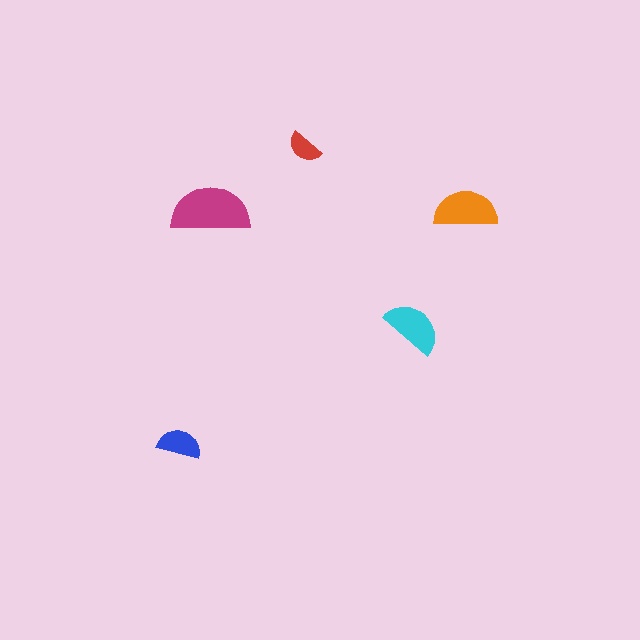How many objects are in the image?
There are 5 objects in the image.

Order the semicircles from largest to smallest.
the magenta one, the orange one, the cyan one, the blue one, the red one.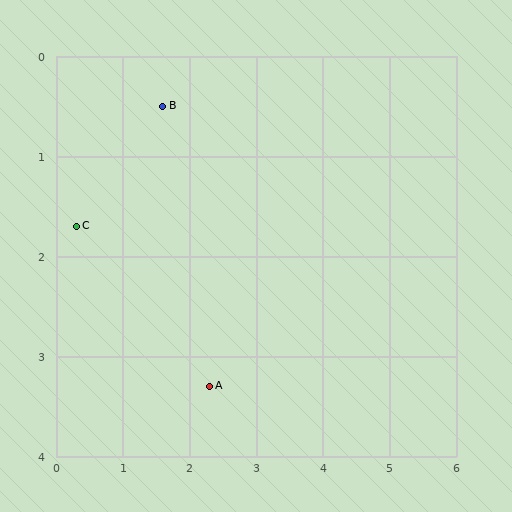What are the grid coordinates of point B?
Point B is at approximately (1.6, 0.5).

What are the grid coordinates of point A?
Point A is at approximately (2.3, 3.3).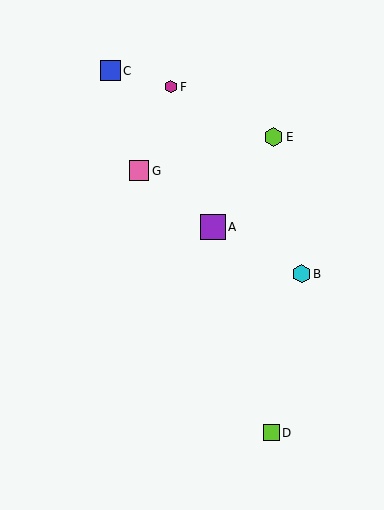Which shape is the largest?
The purple square (labeled A) is the largest.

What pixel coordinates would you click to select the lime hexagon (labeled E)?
Click at (274, 137) to select the lime hexagon E.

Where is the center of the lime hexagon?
The center of the lime hexagon is at (274, 137).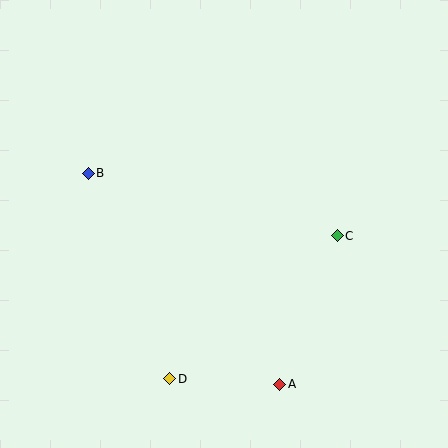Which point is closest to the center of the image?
Point C at (337, 236) is closest to the center.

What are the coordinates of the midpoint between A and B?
The midpoint between A and B is at (184, 279).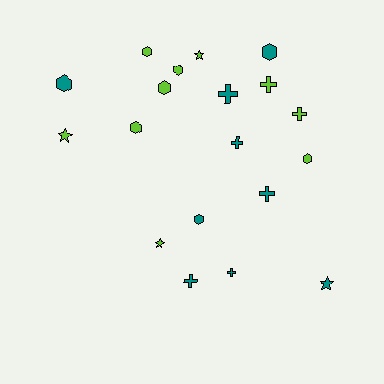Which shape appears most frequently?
Hexagon, with 8 objects.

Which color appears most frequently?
Lime, with 10 objects.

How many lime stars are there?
There are 3 lime stars.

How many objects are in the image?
There are 19 objects.